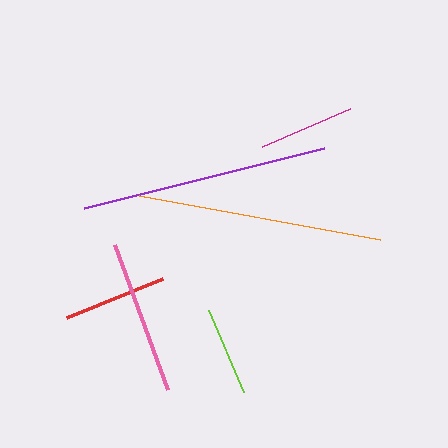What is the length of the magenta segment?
The magenta segment is approximately 96 pixels long.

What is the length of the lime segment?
The lime segment is approximately 89 pixels long.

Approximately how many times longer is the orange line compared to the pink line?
The orange line is approximately 1.6 times the length of the pink line.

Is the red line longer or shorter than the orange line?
The orange line is longer than the red line.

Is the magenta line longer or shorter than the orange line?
The orange line is longer than the magenta line.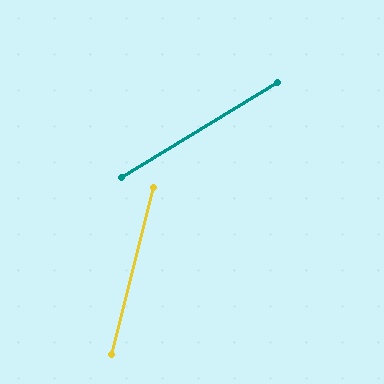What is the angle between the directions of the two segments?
Approximately 44 degrees.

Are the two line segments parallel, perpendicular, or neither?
Neither parallel nor perpendicular — they differ by about 44°.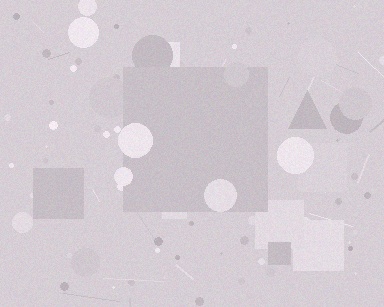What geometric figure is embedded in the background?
A square is embedded in the background.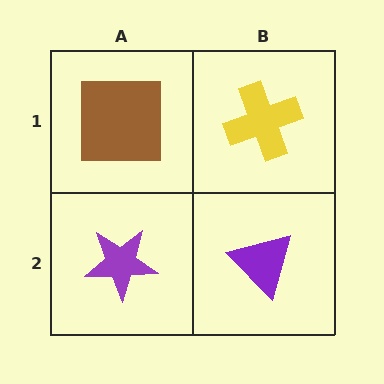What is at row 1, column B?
A yellow cross.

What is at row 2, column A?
A purple star.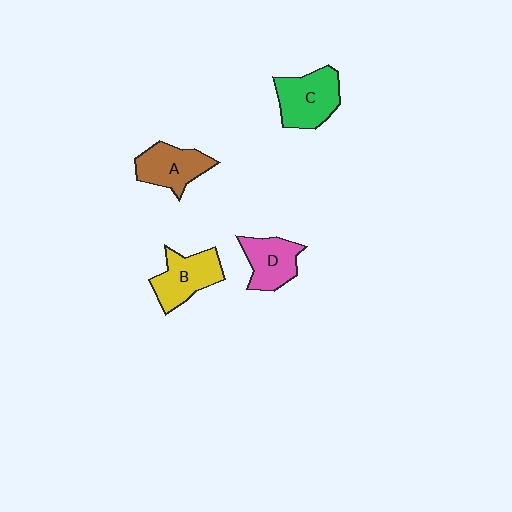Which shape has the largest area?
Shape C (green).